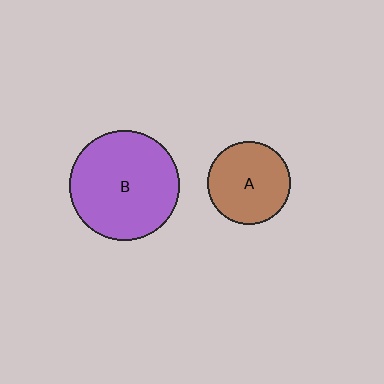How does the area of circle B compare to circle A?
Approximately 1.7 times.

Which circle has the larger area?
Circle B (purple).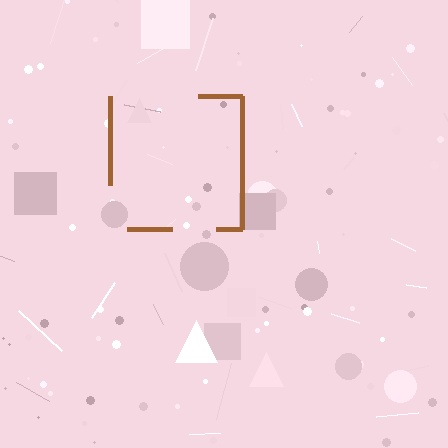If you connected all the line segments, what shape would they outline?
They would outline a square.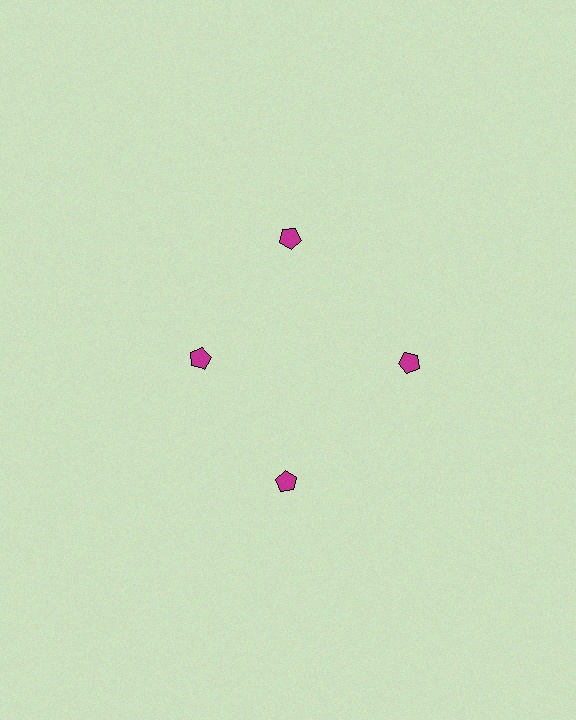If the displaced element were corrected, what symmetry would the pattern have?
It would have 4-fold rotational symmetry — the pattern would map onto itself every 90 degrees.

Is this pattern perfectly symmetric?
No. The 4 magenta pentagons are arranged in a ring, but one element near the 9 o'clock position is pulled inward toward the center, breaking the 4-fold rotational symmetry.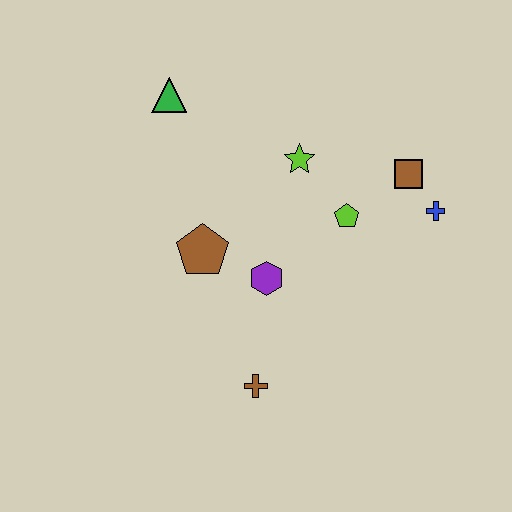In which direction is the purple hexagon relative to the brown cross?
The purple hexagon is above the brown cross.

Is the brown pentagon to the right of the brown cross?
No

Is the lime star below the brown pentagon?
No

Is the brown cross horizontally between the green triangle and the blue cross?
Yes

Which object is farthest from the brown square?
The brown cross is farthest from the brown square.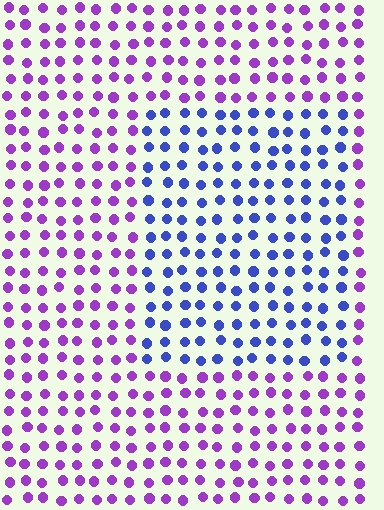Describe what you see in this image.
The image is filled with small purple elements in a uniform arrangement. A rectangle-shaped region is visible where the elements are tinted to a slightly different hue, forming a subtle color boundary.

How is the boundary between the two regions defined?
The boundary is defined purely by a slight shift in hue (about 51 degrees). Spacing, size, and orientation are identical on both sides.